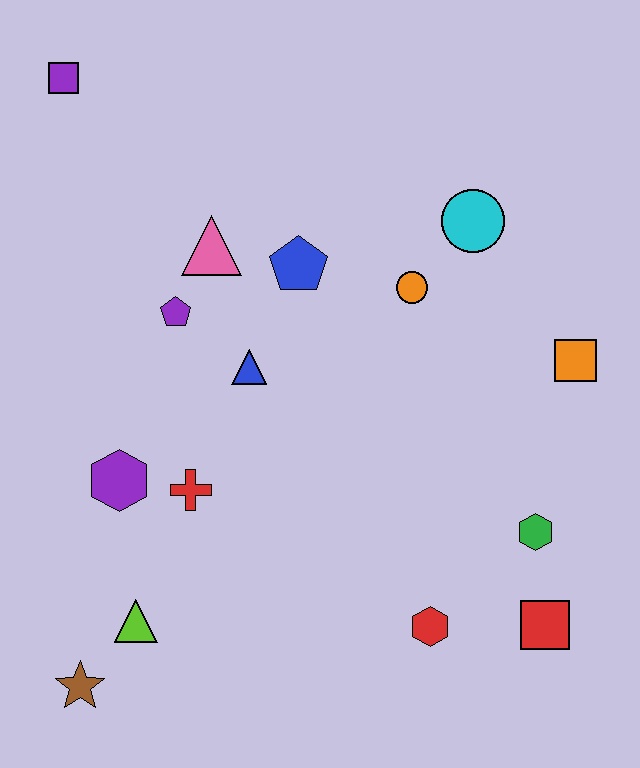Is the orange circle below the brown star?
No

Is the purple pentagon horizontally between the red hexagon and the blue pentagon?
No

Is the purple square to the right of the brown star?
No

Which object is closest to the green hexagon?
The red square is closest to the green hexagon.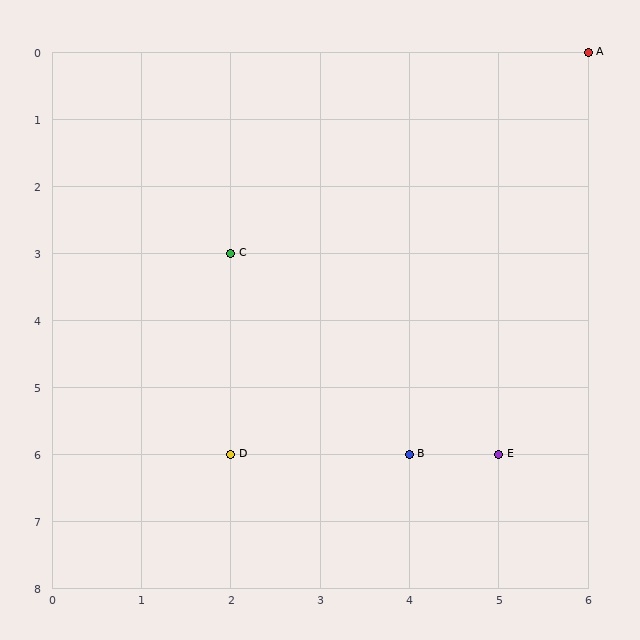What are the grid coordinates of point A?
Point A is at grid coordinates (6, 0).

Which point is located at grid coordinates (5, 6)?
Point E is at (5, 6).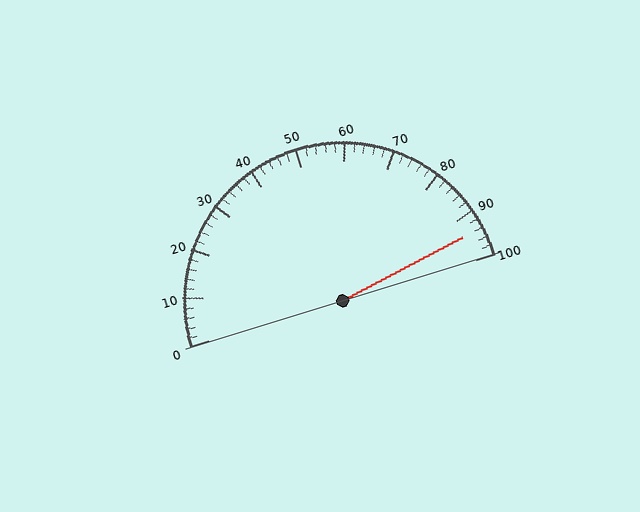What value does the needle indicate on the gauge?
The needle indicates approximately 94.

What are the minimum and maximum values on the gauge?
The gauge ranges from 0 to 100.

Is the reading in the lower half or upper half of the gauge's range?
The reading is in the upper half of the range (0 to 100).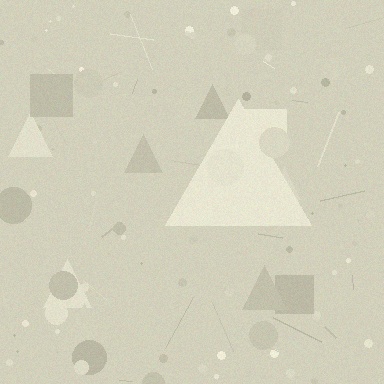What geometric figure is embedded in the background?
A triangle is embedded in the background.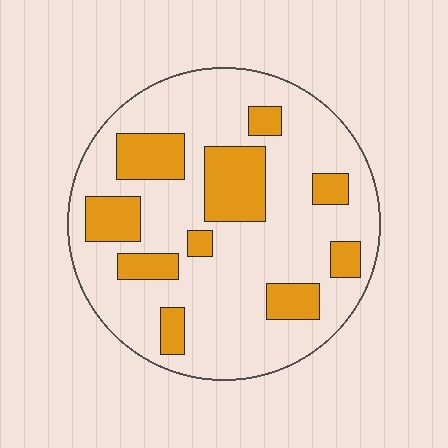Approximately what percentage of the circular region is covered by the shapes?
Approximately 25%.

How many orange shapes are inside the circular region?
10.